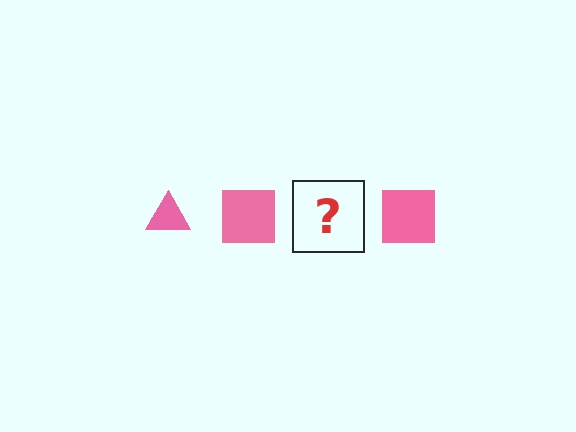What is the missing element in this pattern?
The missing element is a pink triangle.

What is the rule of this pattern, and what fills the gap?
The rule is that the pattern cycles through triangle, square shapes in pink. The gap should be filled with a pink triangle.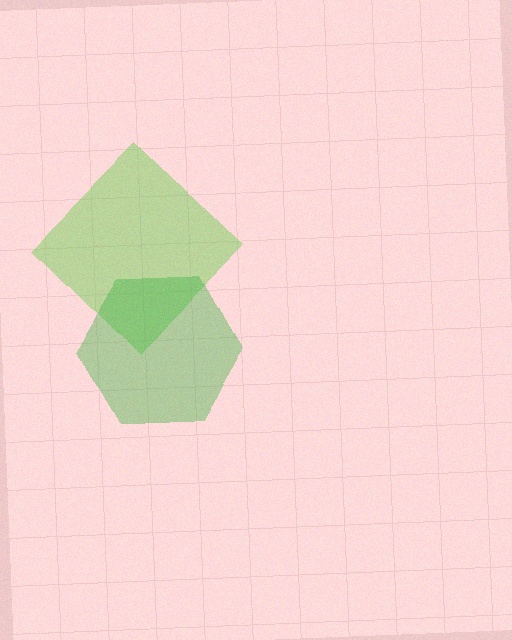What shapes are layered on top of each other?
The layered shapes are: a lime diamond, a green hexagon.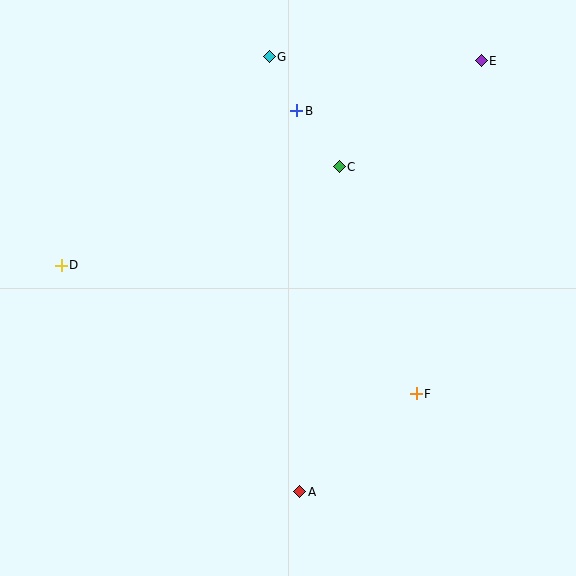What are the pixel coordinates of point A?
Point A is at (300, 492).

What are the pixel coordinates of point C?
Point C is at (339, 167).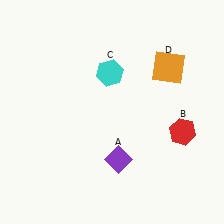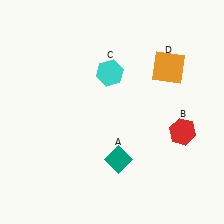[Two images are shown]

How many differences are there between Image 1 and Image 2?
There is 1 difference between the two images.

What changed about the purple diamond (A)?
In Image 1, A is purple. In Image 2, it changed to teal.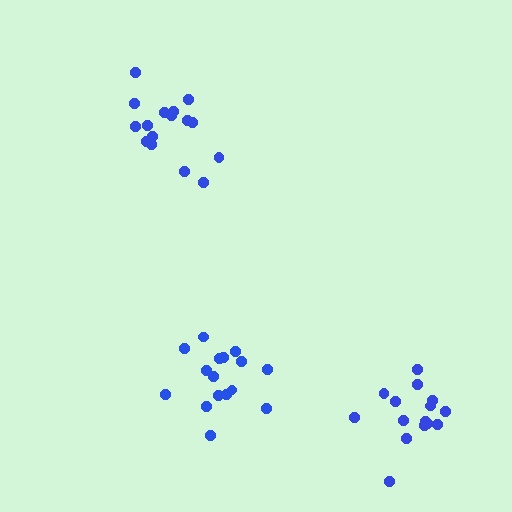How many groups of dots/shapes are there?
There are 3 groups.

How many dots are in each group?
Group 1: 16 dots, Group 2: 15 dots, Group 3: 16 dots (47 total).